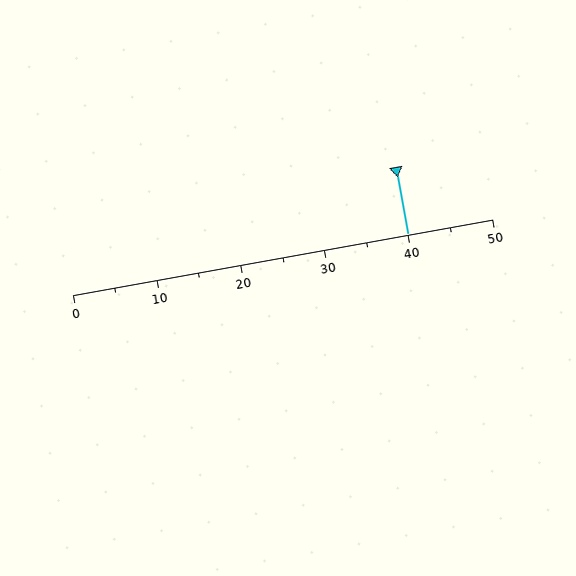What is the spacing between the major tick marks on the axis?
The major ticks are spaced 10 apart.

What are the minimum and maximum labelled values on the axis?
The axis runs from 0 to 50.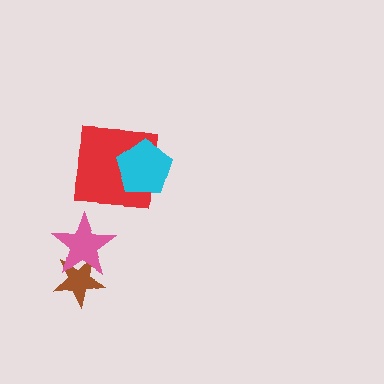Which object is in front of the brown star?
The pink star is in front of the brown star.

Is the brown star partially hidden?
Yes, it is partially covered by another shape.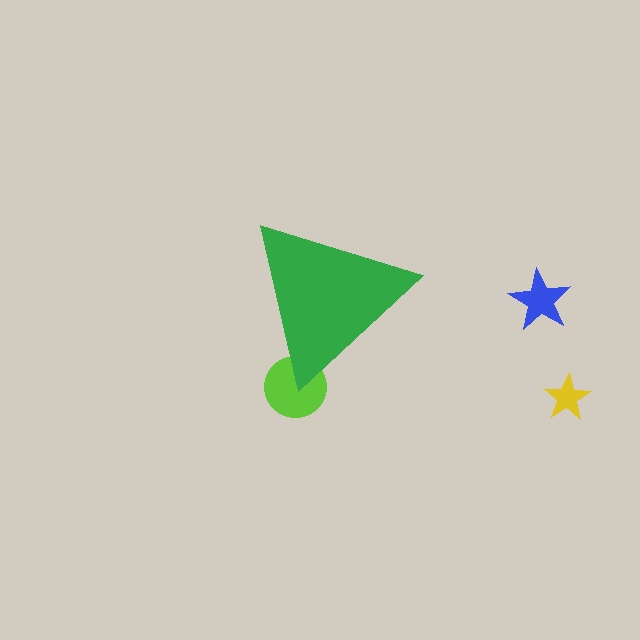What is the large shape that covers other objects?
A green triangle.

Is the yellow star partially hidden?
No, the yellow star is fully visible.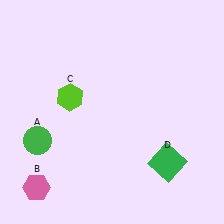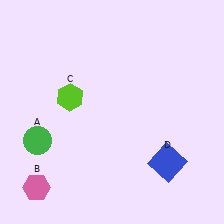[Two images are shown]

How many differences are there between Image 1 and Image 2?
There is 1 difference between the two images.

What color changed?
The square (D) changed from green in Image 1 to blue in Image 2.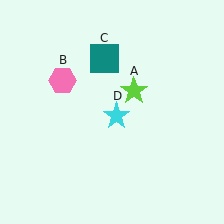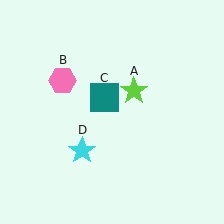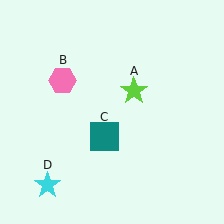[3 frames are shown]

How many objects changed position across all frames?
2 objects changed position: teal square (object C), cyan star (object D).